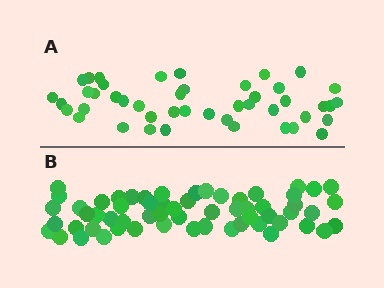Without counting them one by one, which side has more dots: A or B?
Region B (the bottom region) has more dots.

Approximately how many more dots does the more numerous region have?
Region B has approximately 15 more dots than region A.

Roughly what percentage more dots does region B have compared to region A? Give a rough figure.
About 35% more.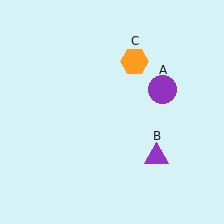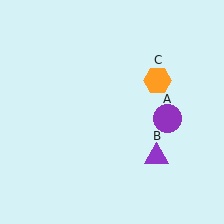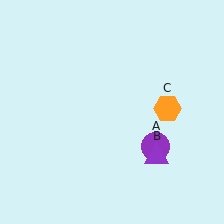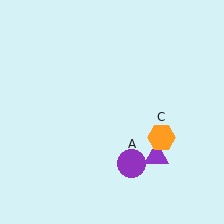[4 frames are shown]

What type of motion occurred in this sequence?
The purple circle (object A), orange hexagon (object C) rotated clockwise around the center of the scene.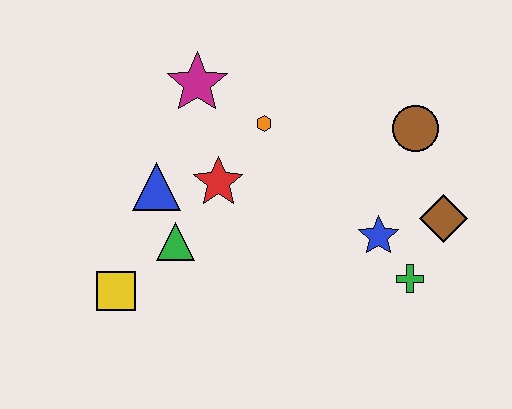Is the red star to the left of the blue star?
Yes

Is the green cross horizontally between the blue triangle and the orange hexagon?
No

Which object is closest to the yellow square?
The green triangle is closest to the yellow square.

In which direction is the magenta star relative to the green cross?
The magenta star is to the left of the green cross.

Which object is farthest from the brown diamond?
The yellow square is farthest from the brown diamond.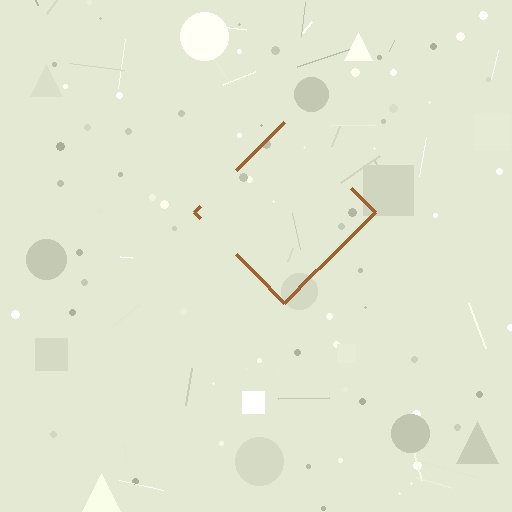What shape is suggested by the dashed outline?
The dashed outline suggests a diamond.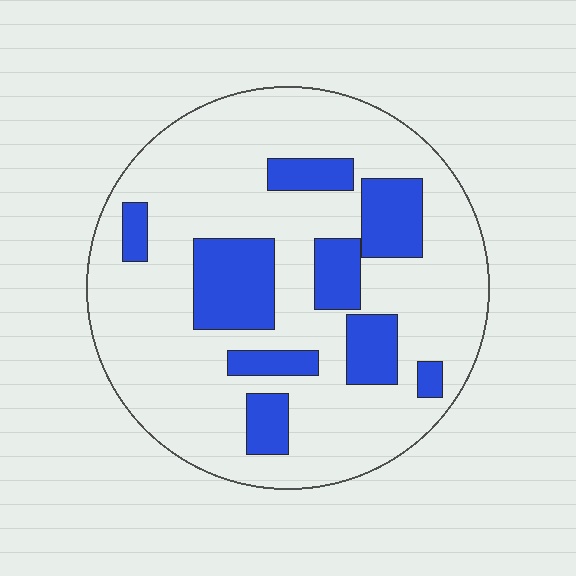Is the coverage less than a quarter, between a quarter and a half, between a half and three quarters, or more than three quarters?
Less than a quarter.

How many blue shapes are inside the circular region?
9.